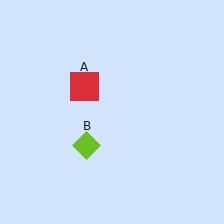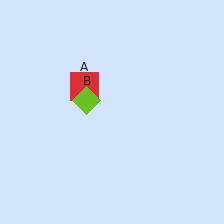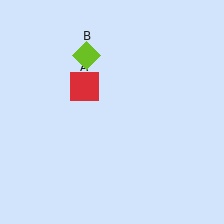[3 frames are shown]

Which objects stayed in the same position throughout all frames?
Red square (object A) remained stationary.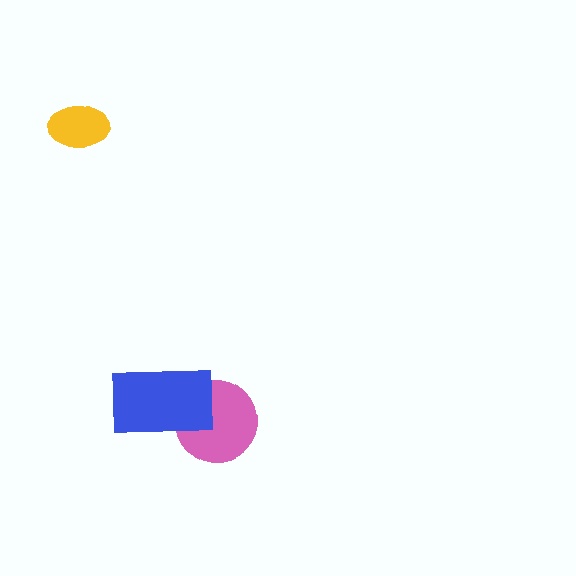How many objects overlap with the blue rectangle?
1 object overlaps with the blue rectangle.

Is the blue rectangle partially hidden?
No, no other shape covers it.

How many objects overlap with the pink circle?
1 object overlaps with the pink circle.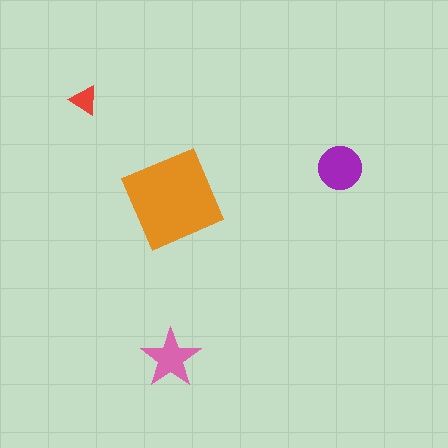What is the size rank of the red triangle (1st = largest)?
4th.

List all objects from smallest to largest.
The red triangle, the pink star, the purple circle, the orange diamond.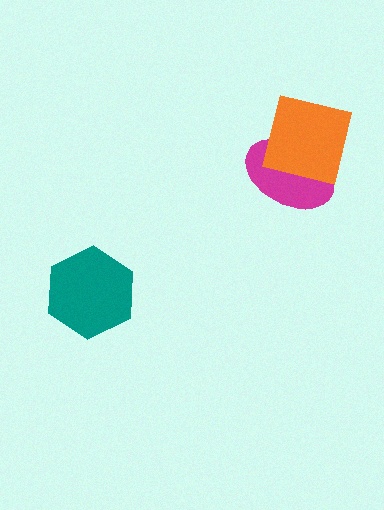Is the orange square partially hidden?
No, no other shape covers it.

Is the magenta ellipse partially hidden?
Yes, it is partially covered by another shape.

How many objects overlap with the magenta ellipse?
1 object overlaps with the magenta ellipse.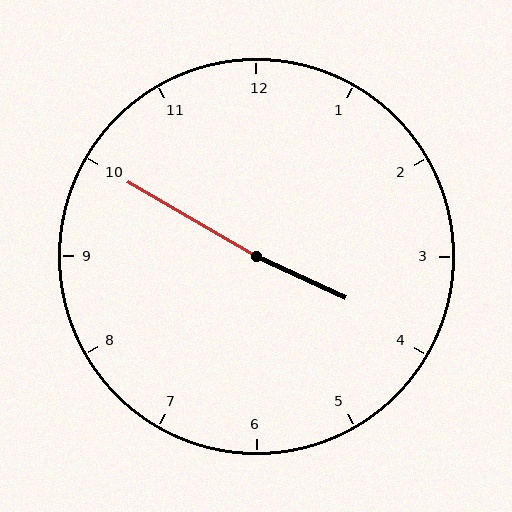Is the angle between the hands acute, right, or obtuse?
It is obtuse.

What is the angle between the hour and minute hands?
Approximately 175 degrees.